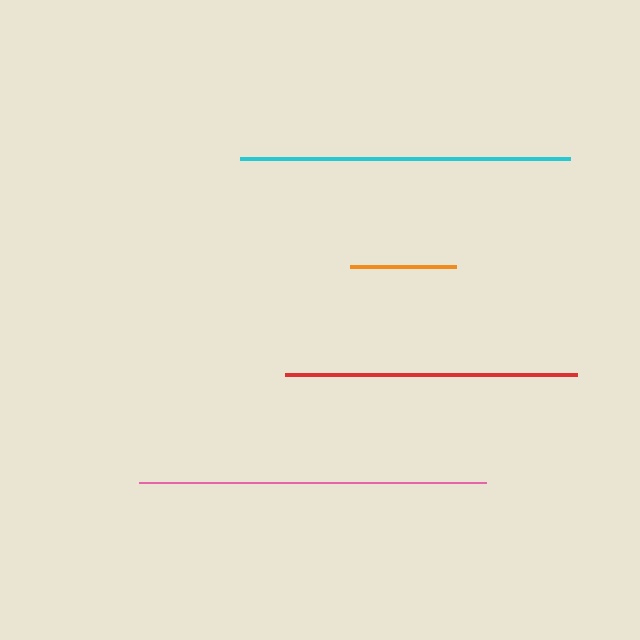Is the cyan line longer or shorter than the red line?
The cyan line is longer than the red line.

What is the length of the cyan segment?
The cyan segment is approximately 330 pixels long.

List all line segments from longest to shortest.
From longest to shortest: pink, cyan, red, orange.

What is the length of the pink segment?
The pink segment is approximately 347 pixels long.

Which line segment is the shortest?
The orange line is the shortest at approximately 106 pixels.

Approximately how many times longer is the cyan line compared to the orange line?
The cyan line is approximately 3.1 times the length of the orange line.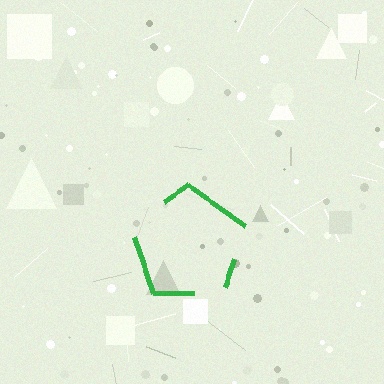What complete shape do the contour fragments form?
The contour fragments form a pentagon.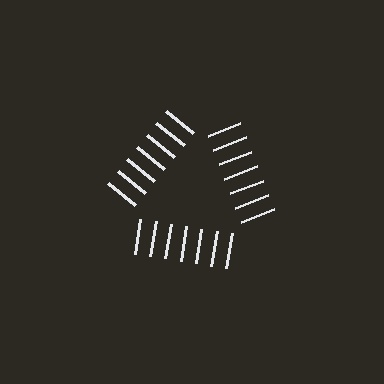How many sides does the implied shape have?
3 sides — the line-ends trace a triangle.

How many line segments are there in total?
21 — 7 along each of the 3 edges.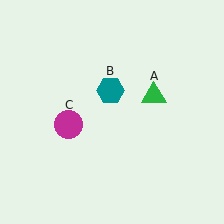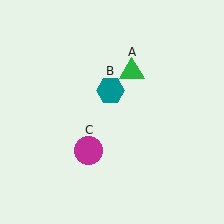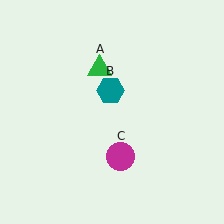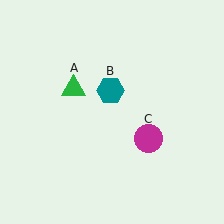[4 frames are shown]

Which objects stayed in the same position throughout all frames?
Teal hexagon (object B) remained stationary.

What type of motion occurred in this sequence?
The green triangle (object A), magenta circle (object C) rotated counterclockwise around the center of the scene.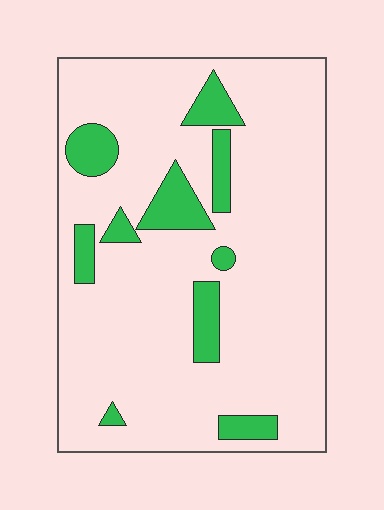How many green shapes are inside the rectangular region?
10.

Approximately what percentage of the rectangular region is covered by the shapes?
Approximately 15%.